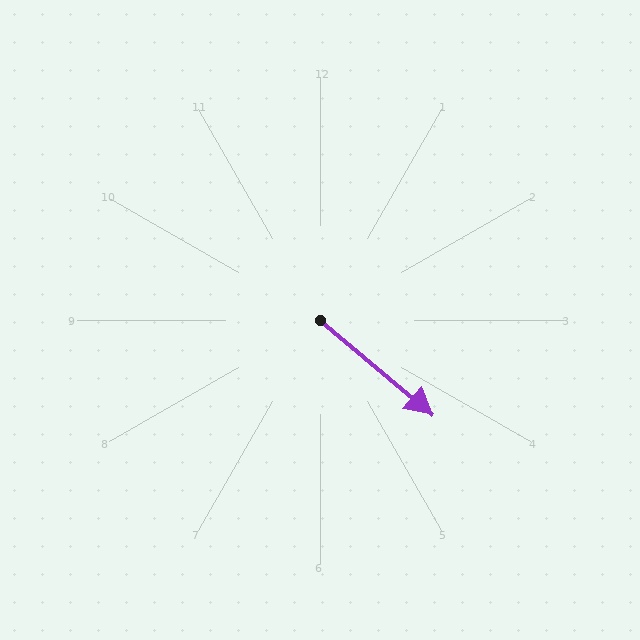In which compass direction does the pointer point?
Southeast.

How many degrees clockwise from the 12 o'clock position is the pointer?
Approximately 130 degrees.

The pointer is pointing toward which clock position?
Roughly 4 o'clock.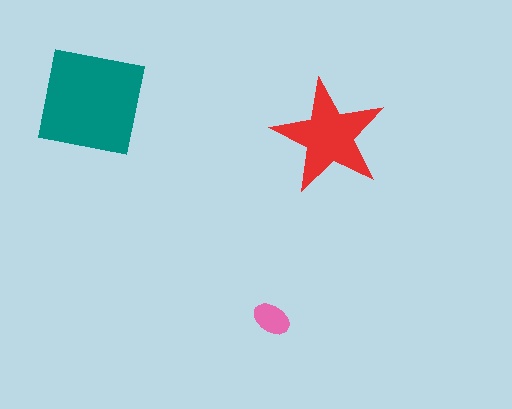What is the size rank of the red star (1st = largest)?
2nd.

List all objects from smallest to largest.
The pink ellipse, the red star, the teal square.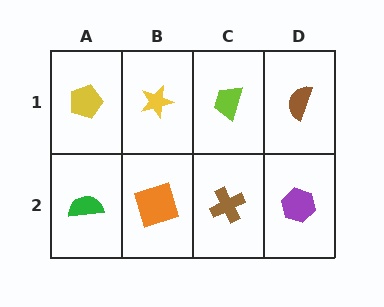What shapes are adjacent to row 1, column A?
A green semicircle (row 2, column A), a yellow star (row 1, column B).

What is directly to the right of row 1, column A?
A yellow star.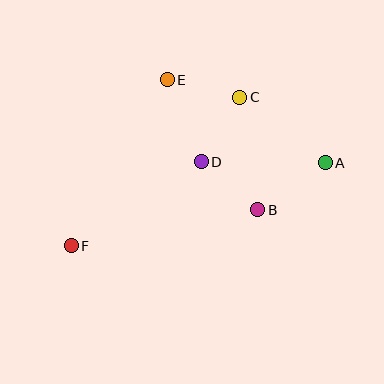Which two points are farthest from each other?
Points A and F are farthest from each other.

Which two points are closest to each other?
Points B and D are closest to each other.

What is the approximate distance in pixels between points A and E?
The distance between A and E is approximately 179 pixels.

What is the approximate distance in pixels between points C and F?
The distance between C and F is approximately 224 pixels.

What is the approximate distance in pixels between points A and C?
The distance between A and C is approximately 107 pixels.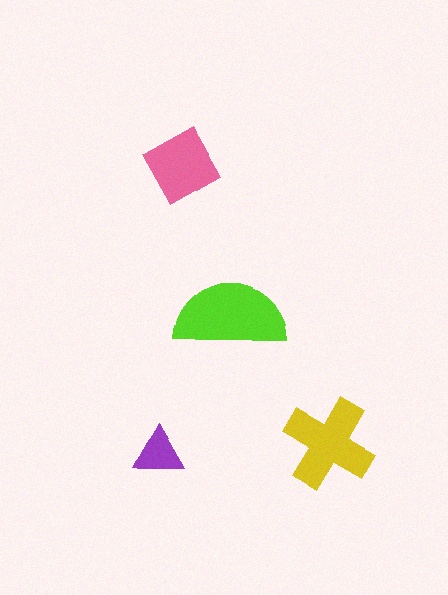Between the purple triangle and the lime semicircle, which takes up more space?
The lime semicircle.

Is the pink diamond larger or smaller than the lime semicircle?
Smaller.